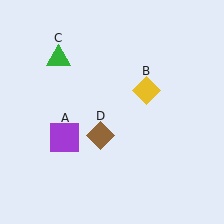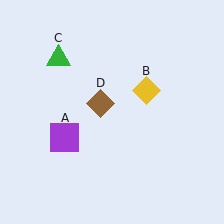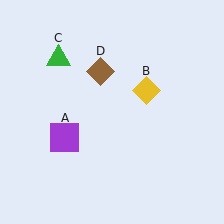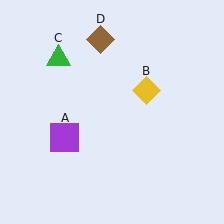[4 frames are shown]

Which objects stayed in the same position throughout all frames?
Purple square (object A) and yellow diamond (object B) and green triangle (object C) remained stationary.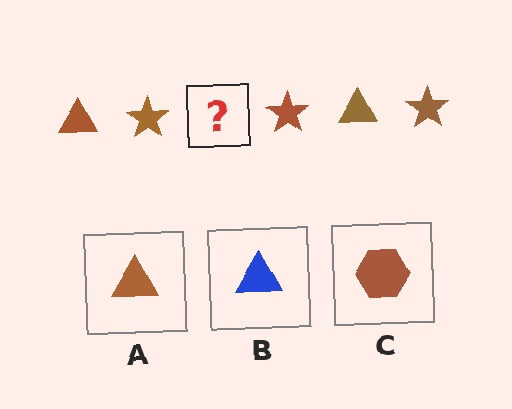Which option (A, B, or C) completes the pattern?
A.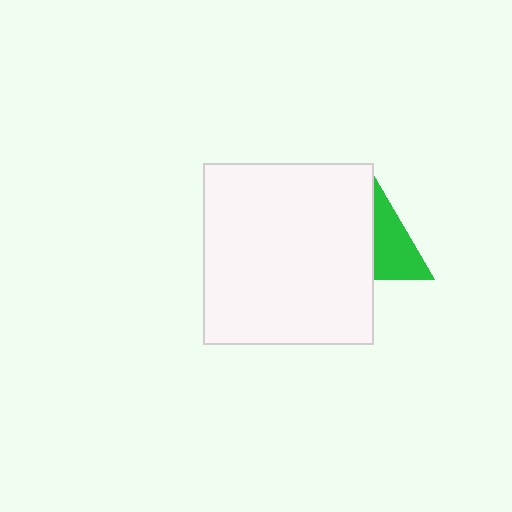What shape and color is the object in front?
The object in front is a white rectangle.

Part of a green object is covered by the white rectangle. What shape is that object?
It is a triangle.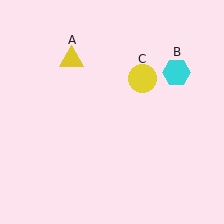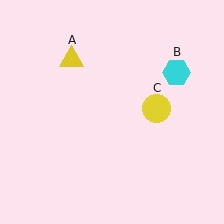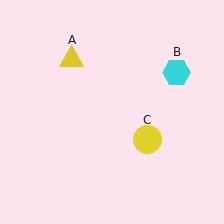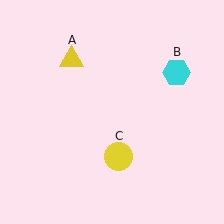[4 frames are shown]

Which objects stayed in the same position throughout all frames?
Yellow triangle (object A) and cyan hexagon (object B) remained stationary.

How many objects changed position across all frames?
1 object changed position: yellow circle (object C).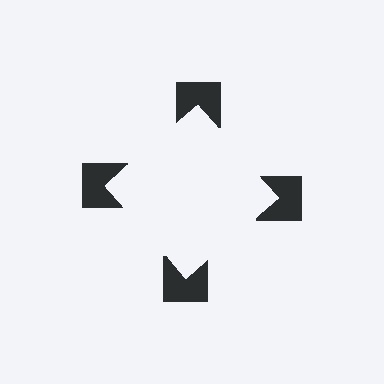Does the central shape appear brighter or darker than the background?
It typically appears slightly brighter than the background, even though no actual brightness change is drawn.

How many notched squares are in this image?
There are 4 — one at each vertex of the illusory square.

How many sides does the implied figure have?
4 sides.